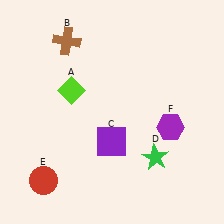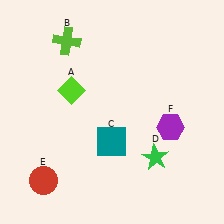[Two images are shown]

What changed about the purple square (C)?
In Image 1, C is purple. In Image 2, it changed to teal.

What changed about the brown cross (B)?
In Image 1, B is brown. In Image 2, it changed to lime.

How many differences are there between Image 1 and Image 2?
There are 2 differences between the two images.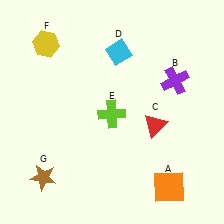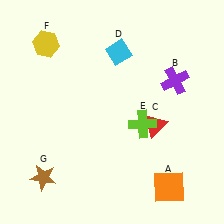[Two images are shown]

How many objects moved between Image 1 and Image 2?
1 object moved between the two images.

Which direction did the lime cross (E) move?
The lime cross (E) moved right.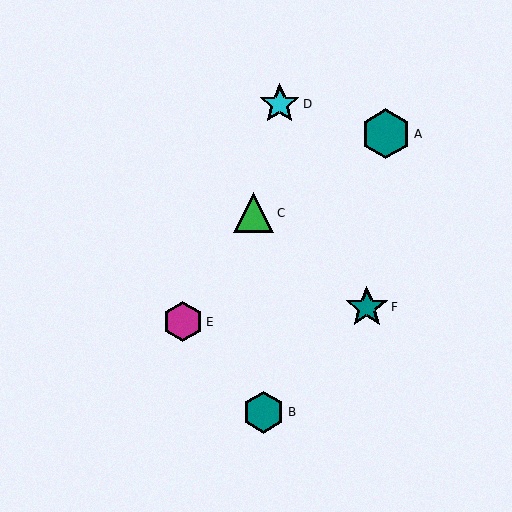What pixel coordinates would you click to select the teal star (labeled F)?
Click at (367, 307) to select the teal star F.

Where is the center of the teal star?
The center of the teal star is at (367, 307).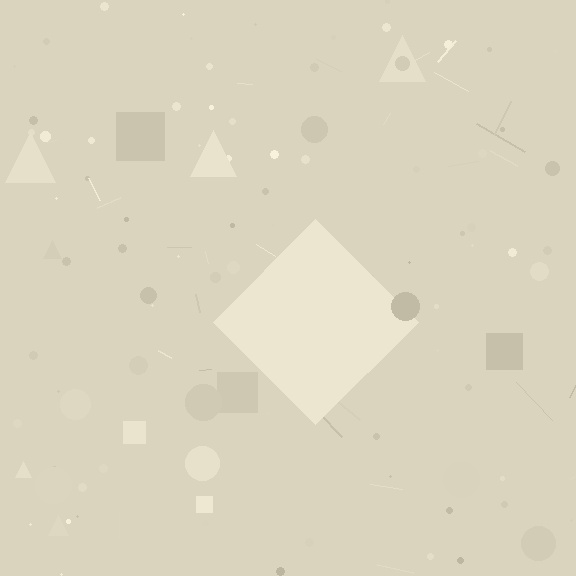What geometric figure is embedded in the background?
A diamond is embedded in the background.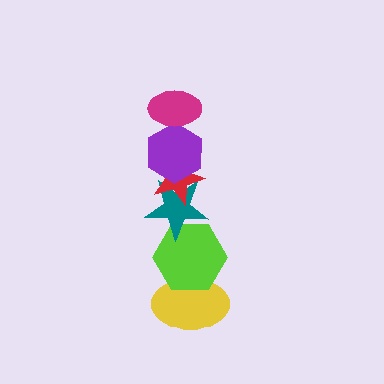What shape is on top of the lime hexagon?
The teal star is on top of the lime hexagon.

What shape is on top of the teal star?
The red star is on top of the teal star.